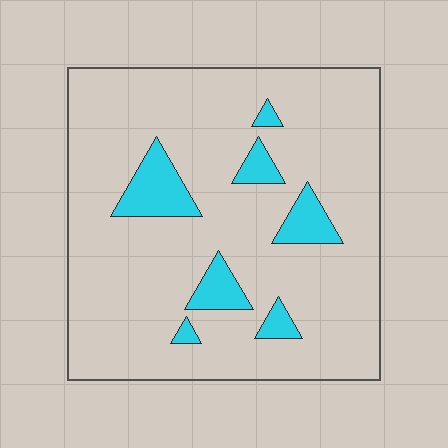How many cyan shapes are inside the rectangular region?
7.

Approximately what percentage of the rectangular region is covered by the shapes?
Approximately 10%.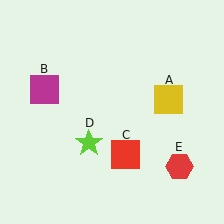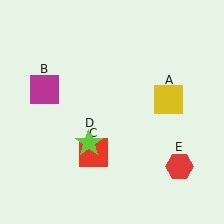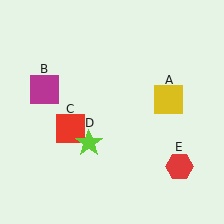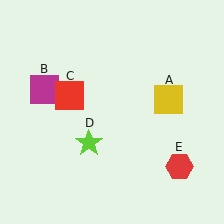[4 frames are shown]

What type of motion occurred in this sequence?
The red square (object C) rotated clockwise around the center of the scene.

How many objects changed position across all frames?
1 object changed position: red square (object C).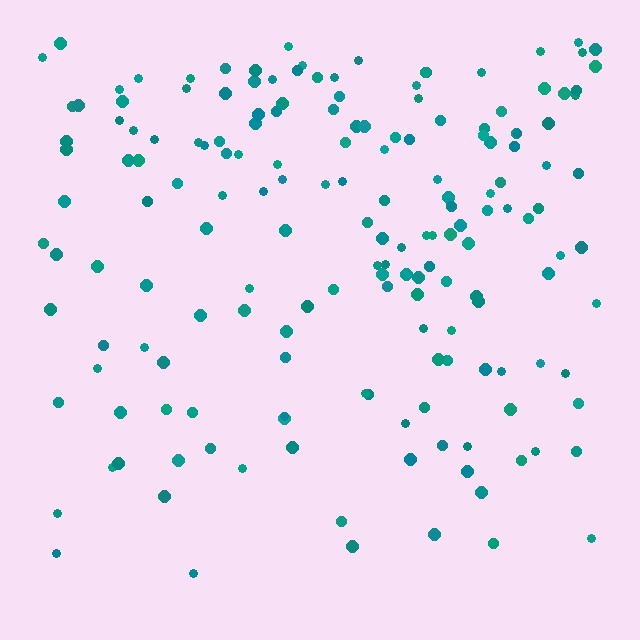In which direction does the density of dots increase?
From bottom to top, with the top side densest.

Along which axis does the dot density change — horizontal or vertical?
Vertical.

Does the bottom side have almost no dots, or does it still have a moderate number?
Still a moderate number, just noticeably fewer than the top.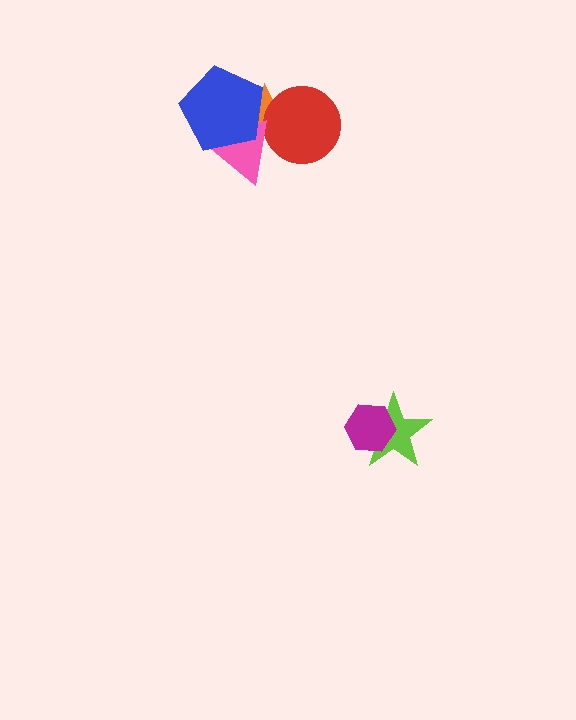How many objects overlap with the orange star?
3 objects overlap with the orange star.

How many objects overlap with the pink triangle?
3 objects overlap with the pink triangle.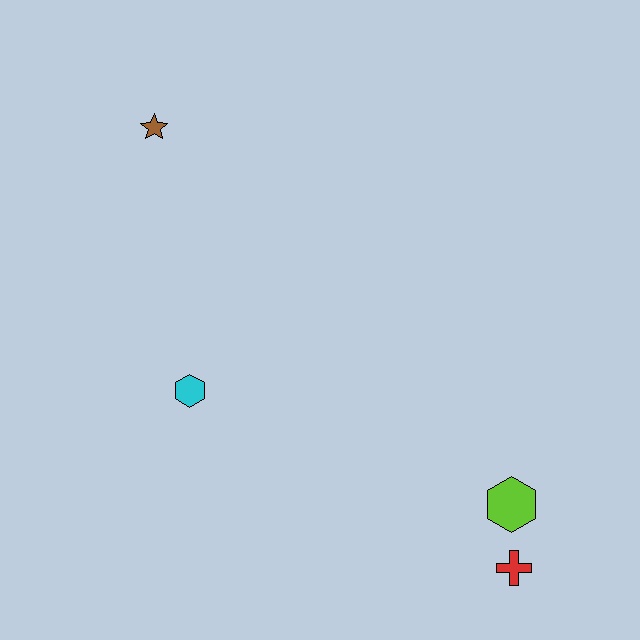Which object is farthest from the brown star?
The red cross is farthest from the brown star.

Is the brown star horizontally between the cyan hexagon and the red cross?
No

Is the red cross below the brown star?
Yes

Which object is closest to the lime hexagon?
The red cross is closest to the lime hexagon.